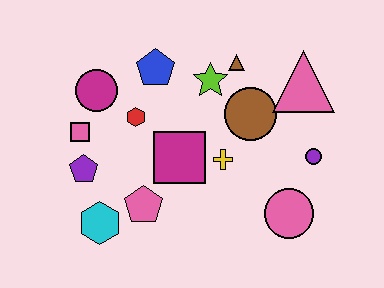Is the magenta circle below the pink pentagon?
No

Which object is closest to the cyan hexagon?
The pink pentagon is closest to the cyan hexagon.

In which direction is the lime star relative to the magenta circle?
The lime star is to the right of the magenta circle.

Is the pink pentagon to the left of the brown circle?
Yes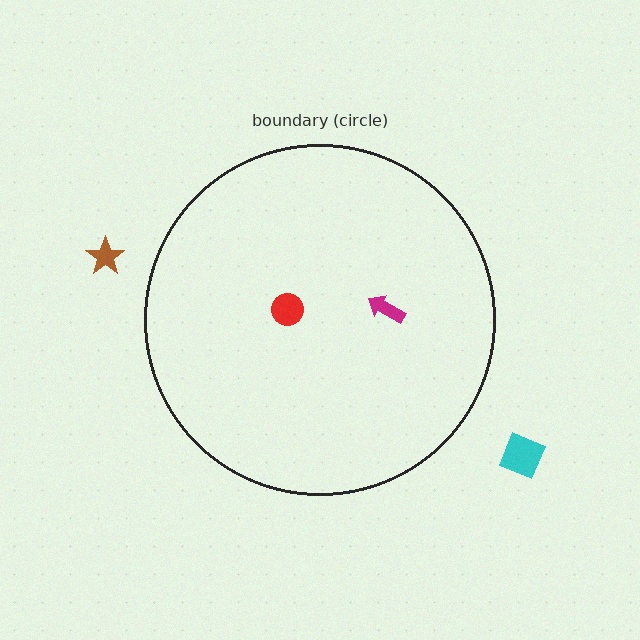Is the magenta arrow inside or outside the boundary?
Inside.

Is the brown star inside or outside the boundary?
Outside.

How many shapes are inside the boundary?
2 inside, 2 outside.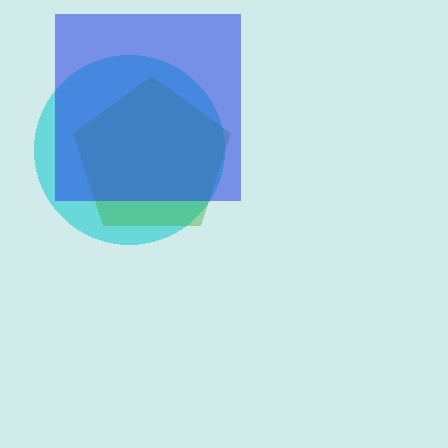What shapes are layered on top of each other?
The layered shapes are: a cyan circle, a green pentagon, a blue square.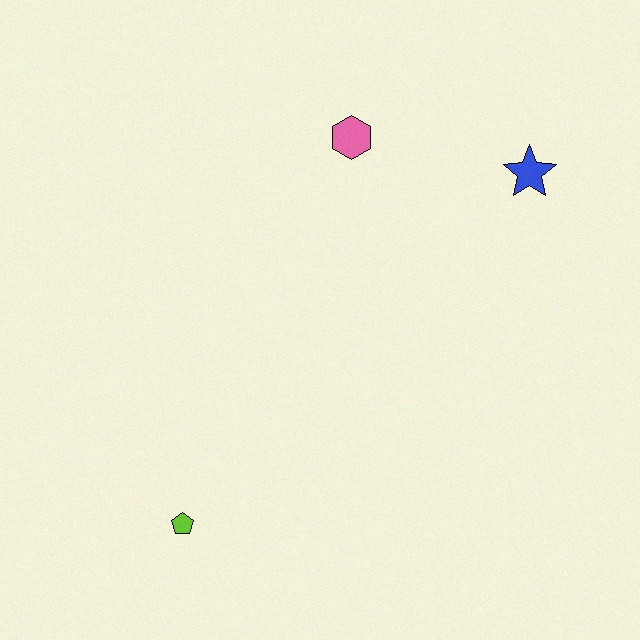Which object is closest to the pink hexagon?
The blue star is closest to the pink hexagon.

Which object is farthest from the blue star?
The lime pentagon is farthest from the blue star.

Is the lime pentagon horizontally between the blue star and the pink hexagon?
No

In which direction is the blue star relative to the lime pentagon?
The blue star is above the lime pentagon.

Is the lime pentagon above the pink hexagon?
No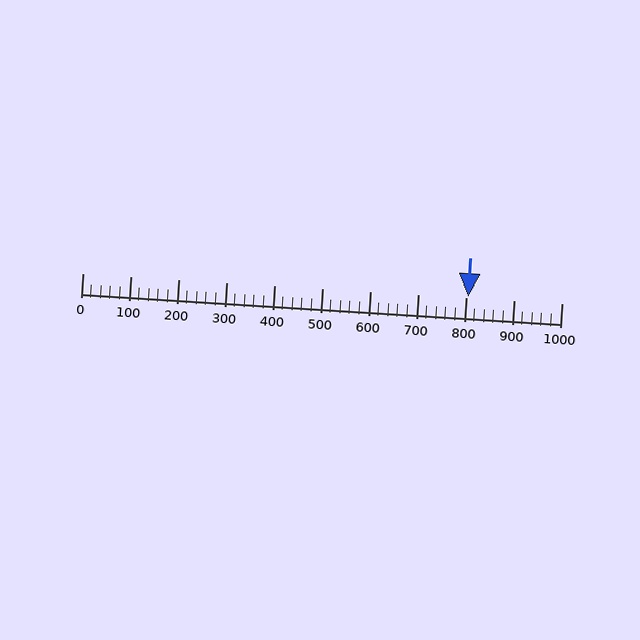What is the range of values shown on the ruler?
The ruler shows values from 0 to 1000.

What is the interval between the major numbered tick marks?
The major tick marks are spaced 100 units apart.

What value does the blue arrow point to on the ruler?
The blue arrow points to approximately 805.